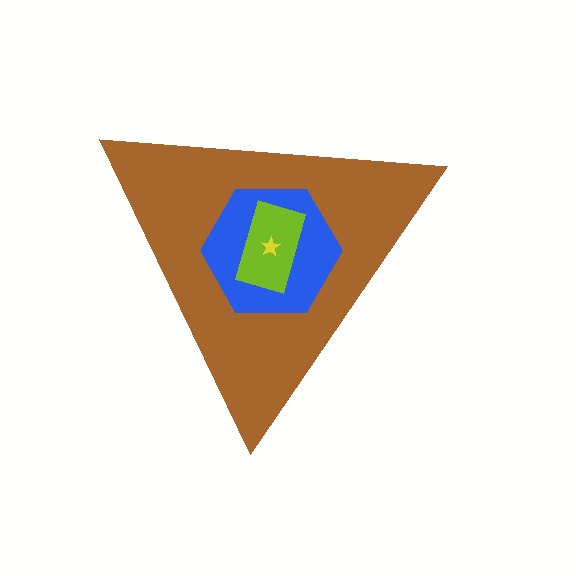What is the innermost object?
The yellow star.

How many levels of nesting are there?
4.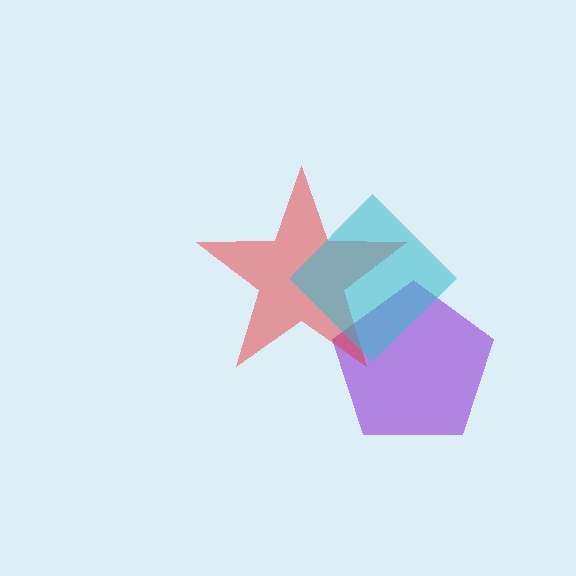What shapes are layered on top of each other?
The layered shapes are: a purple pentagon, a red star, a cyan diamond.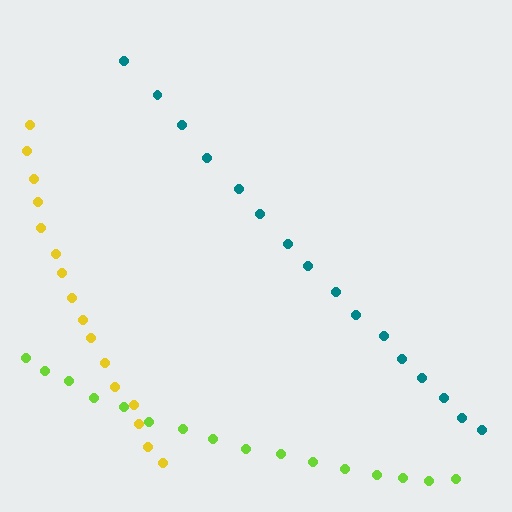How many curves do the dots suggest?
There are 3 distinct paths.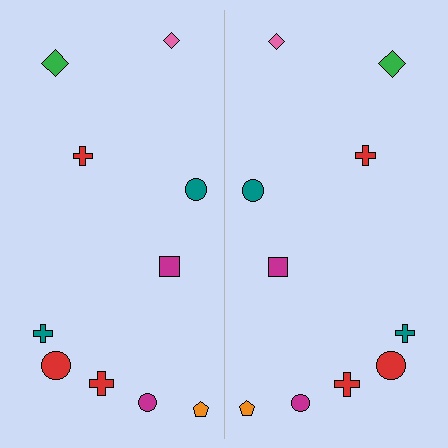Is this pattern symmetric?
Yes, this pattern has bilateral (reflection) symmetry.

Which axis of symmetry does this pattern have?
The pattern has a vertical axis of symmetry running through the center of the image.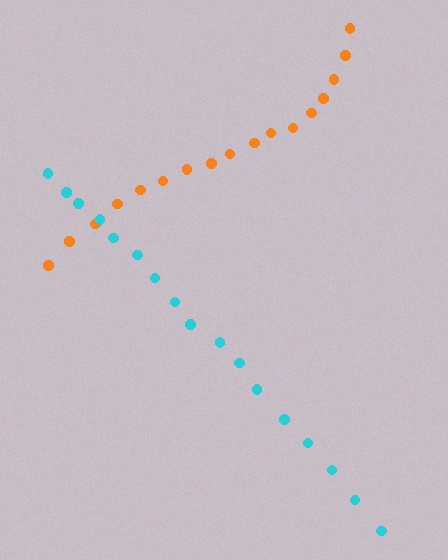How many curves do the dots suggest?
There are 2 distinct paths.